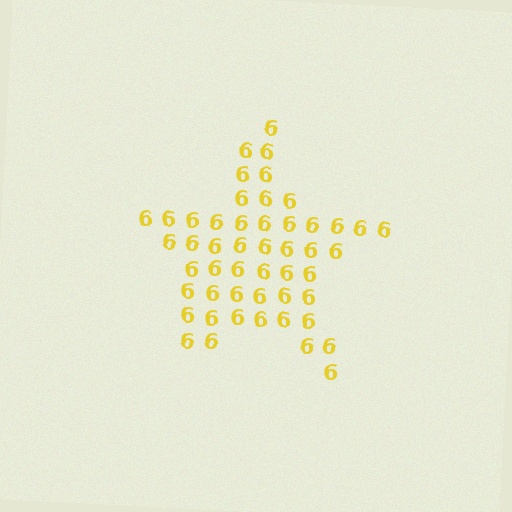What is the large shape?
The large shape is a star.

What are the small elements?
The small elements are digit 6's.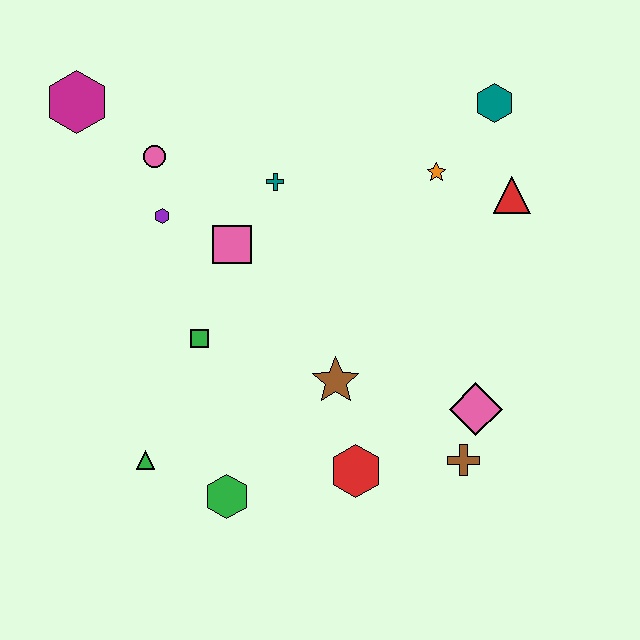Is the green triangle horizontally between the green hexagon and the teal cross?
No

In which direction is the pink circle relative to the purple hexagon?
The pink circle is above the purple hexagon.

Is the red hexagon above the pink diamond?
No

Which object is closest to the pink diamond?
The brown cross is closest to the pink diamond.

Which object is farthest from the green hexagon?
The teal hexagon is farthest from the green hexagon.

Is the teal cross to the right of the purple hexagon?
Yes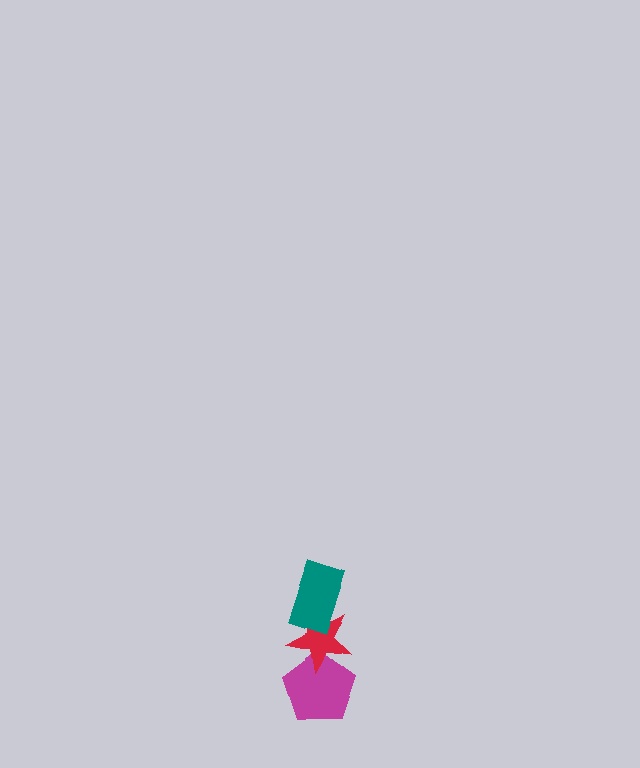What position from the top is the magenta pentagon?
The magenta pentagon is 3rd from the top.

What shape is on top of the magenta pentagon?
The red star is on top of the magenta pentagon.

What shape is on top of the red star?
The teal rectangle is on top of the red star.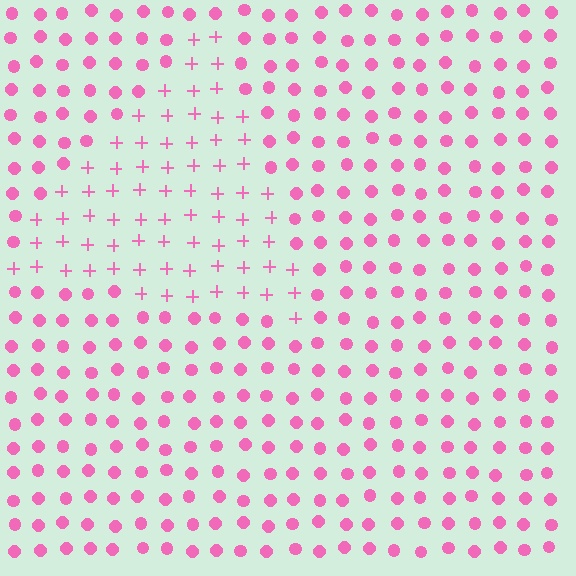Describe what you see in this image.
The image is filled with small pink elements arranged in a uniform grid. A triangle-shaped region contains plus signs, while the surrounding area contains circles. The boundary is defined purely by the change in element shape.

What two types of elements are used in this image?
The image uses plus signs inside the triangle region and circles outside it.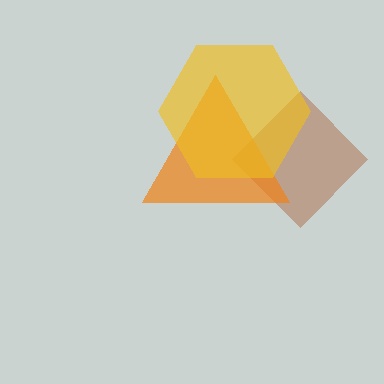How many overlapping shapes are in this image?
There are 3 overlapping shapes in the image.